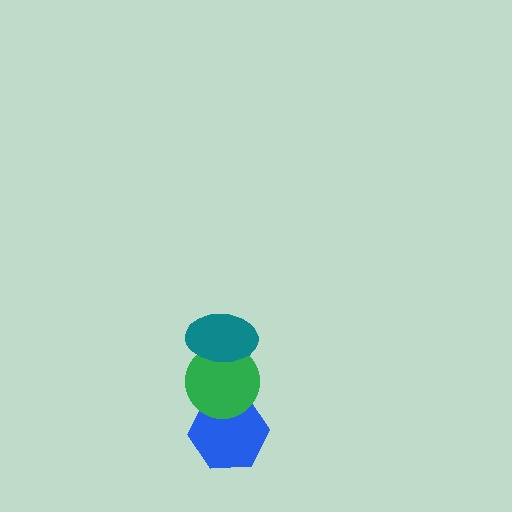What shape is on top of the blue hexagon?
The green circle is on top of the blue hexagon.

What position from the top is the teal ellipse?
The teal ellipse is 1st from the top.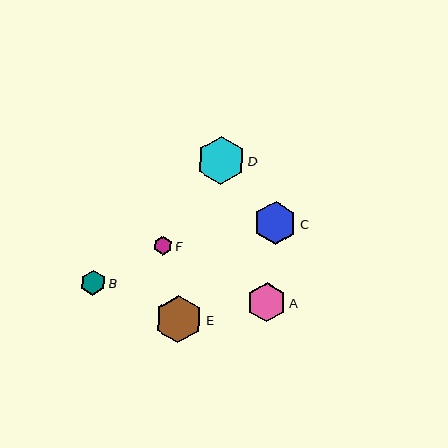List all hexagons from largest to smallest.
From largest to smallest: D, E, C, A, B, F.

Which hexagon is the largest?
Hexagon D is the largest with a size of approximately 48 pixels.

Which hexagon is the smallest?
Hexagon F is the smallest with a size of approximately 19 pixels.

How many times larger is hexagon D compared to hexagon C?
Hexagon D is approximately 1.1 times the size of hexagon C.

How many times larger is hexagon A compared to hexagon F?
Hexagon A is approximately 2.1 times the size of hexagon F.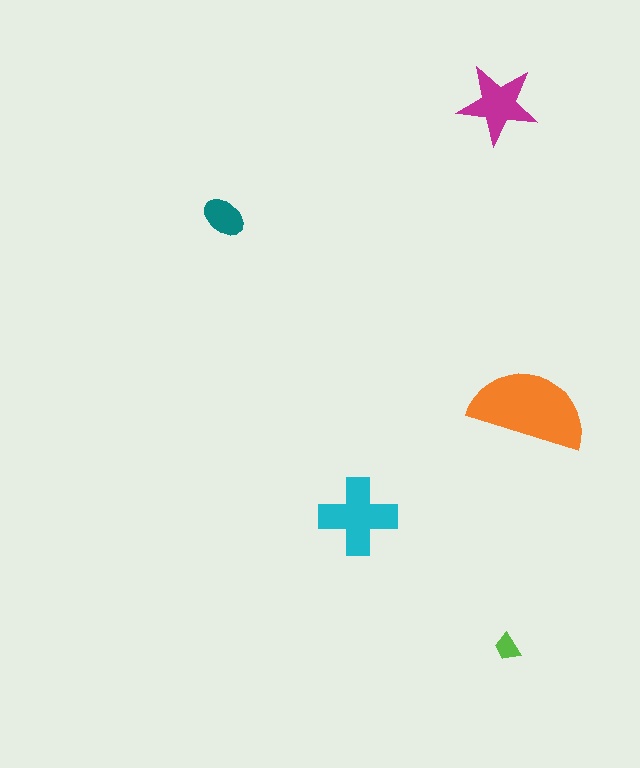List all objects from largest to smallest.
The orange semicircle, the cyan cross, the magenta star, the teal ellipse, the lime trapezoid.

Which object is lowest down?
The lime trapezoid is bottommost.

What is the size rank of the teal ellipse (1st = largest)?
4th.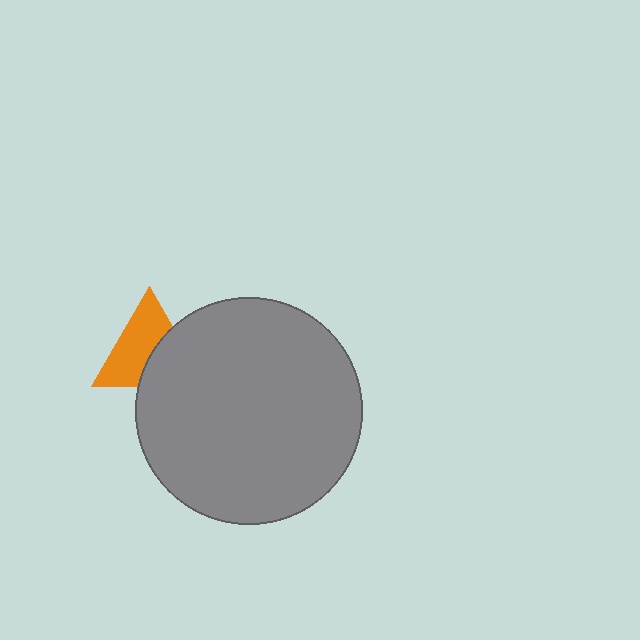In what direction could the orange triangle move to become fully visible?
The orange triangle could move left. That would shift it out from behind the gray circle entirely.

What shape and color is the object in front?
The object in front is a gray circle.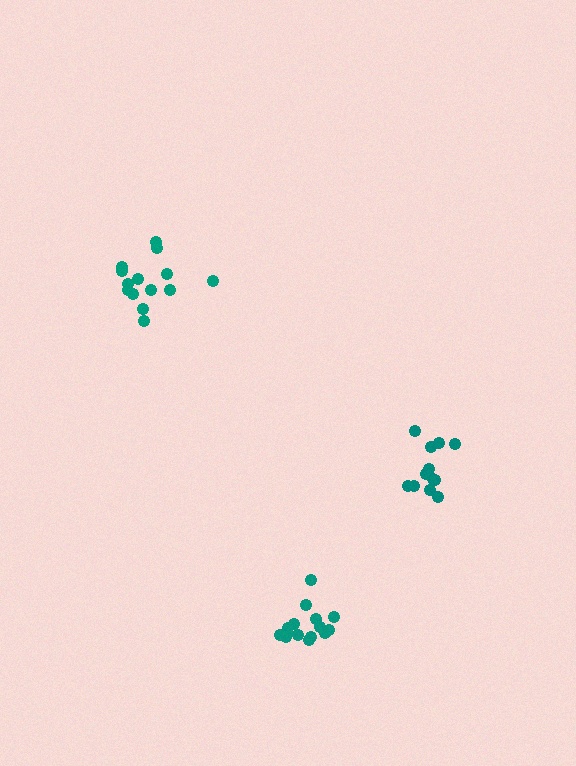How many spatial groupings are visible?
There are 3 spatial groupings.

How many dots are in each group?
Group 1: 15 dots, Group 2: 12 dots, Group 3: 14 dots (41 total).